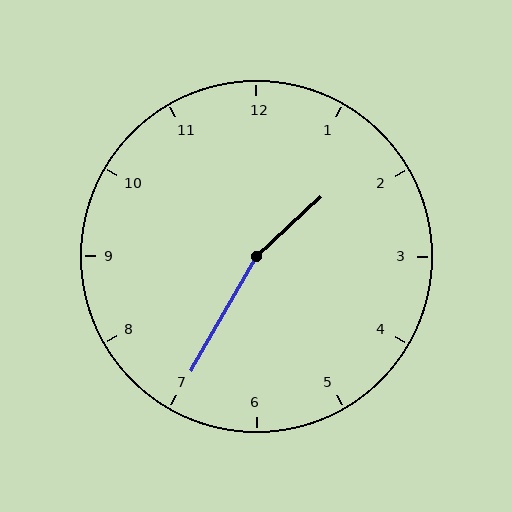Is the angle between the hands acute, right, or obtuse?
It is obtuse.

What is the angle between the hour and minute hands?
Approximately 162 degrees.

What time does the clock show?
1:35.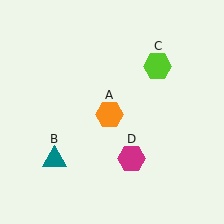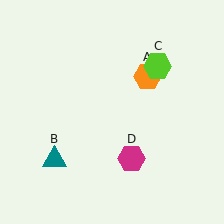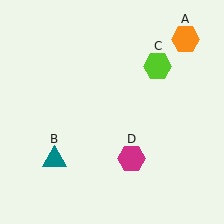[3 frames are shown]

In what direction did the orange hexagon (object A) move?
The orange hexagon (object A) moved up and to the right.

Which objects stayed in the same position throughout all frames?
Teal triangle (object B) and lime hexagon (object C) and magenta hexagon (object D) remained stationary.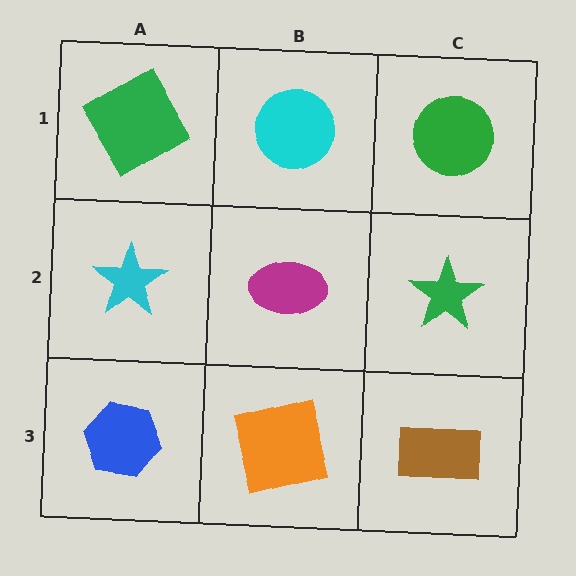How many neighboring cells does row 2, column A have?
3.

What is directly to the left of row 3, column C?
An orange square.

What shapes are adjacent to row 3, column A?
A cyan star (row 2, column A), an orange square (row 3, column B).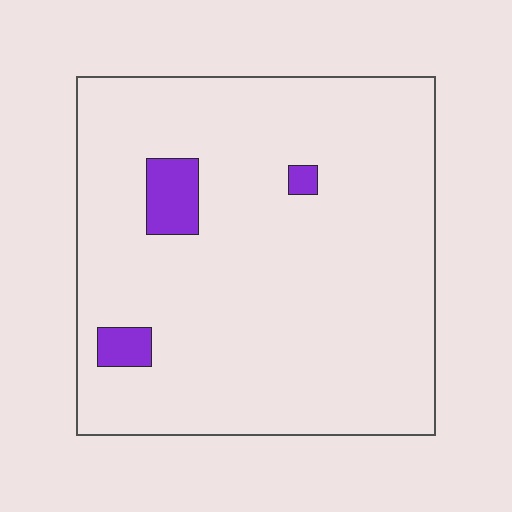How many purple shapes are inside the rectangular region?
3.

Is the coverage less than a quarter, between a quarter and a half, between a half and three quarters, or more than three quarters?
Less than a quarter.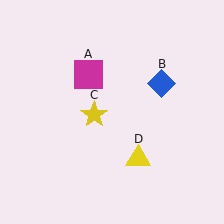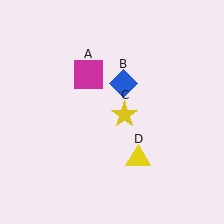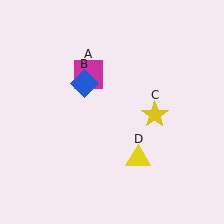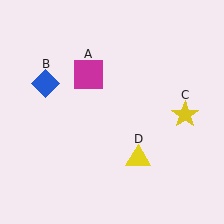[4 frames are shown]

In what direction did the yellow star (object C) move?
The yellow star (object C) moved right.